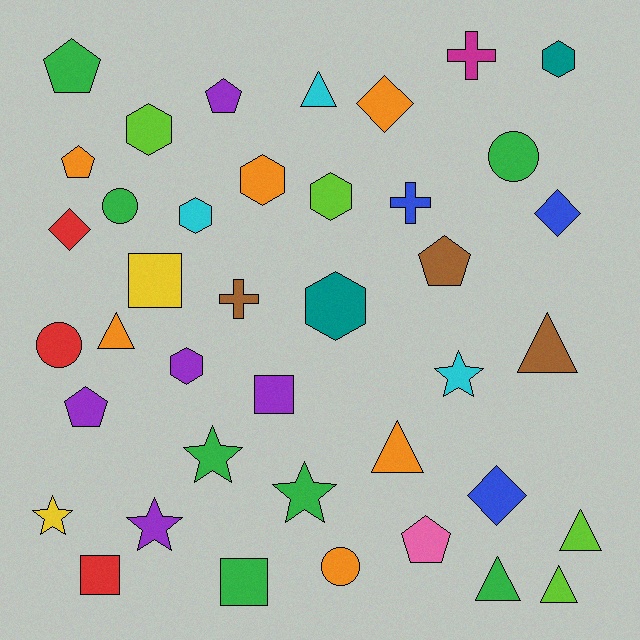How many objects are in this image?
There are 40 objects.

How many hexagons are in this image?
There are 7 hexagons.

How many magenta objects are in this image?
There is 1 magenta object.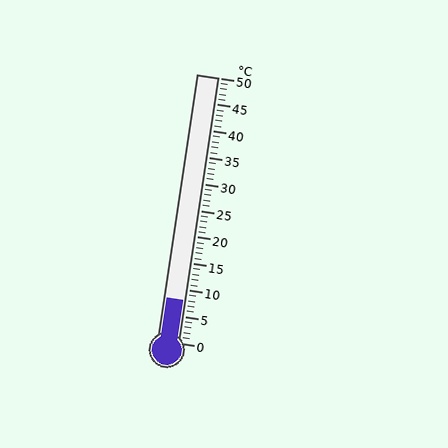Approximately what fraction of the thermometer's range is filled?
The thermometer is filled to approximately 15% of its range.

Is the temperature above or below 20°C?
The temperature is below 20°C.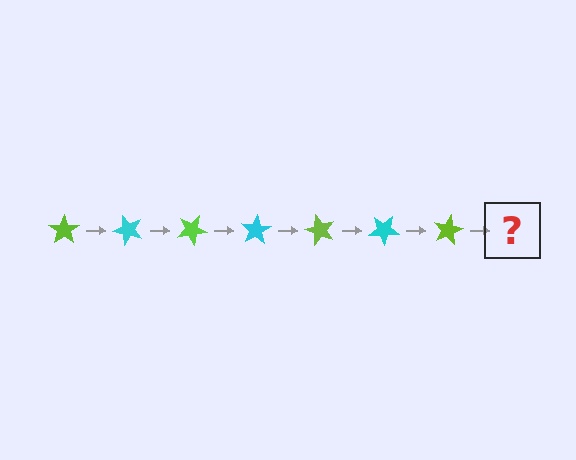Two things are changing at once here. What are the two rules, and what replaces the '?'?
The two rules are that it rotates 50 degrees each step and the color cycles through lime and cyan. The '?' should be a cyan star, rotated 350 degrees from the start.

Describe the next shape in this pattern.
It should be a cyan star, rotated 350 degrees from the start.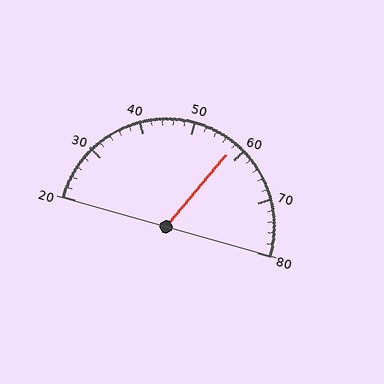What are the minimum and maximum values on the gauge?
The gauge ranges from 20 to 80.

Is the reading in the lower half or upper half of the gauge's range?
The reading is in the upper half of the range (20 to 80).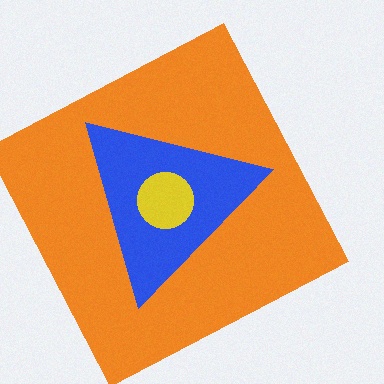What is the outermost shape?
The orange square.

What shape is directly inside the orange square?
The blue triangle.